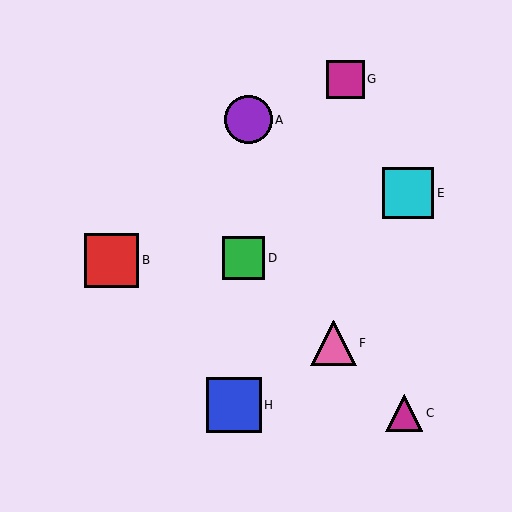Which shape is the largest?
The blue square (labeled H) is the largest.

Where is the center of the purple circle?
The center of the purple circle is at (248, 120).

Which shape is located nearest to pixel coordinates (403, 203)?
The cyan square (labeled E) at (408, 193) is nearest to that location.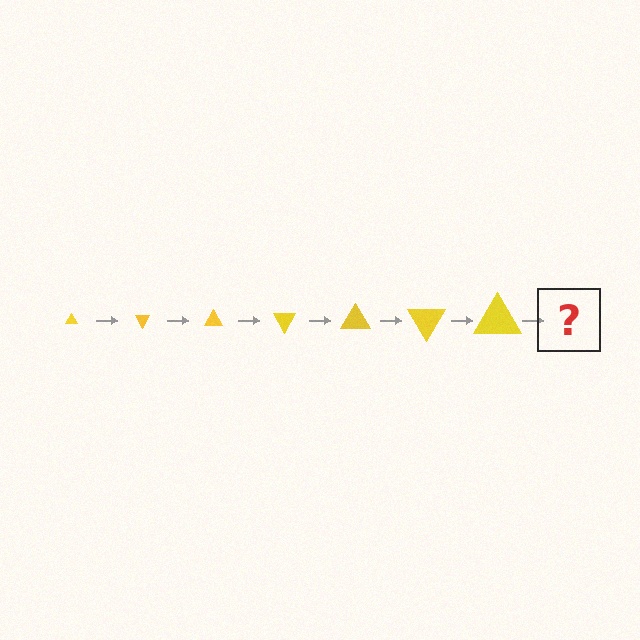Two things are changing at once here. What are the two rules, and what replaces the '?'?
The two rules are that the triangle grows larger each step and it rotates 60 degrees each step. The '?' should be a triangle, larger than the previous one and rotated 420 degrees from the start.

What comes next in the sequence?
The next element should be a triangle, larger than the previous one and rotated 420 degrees from the start.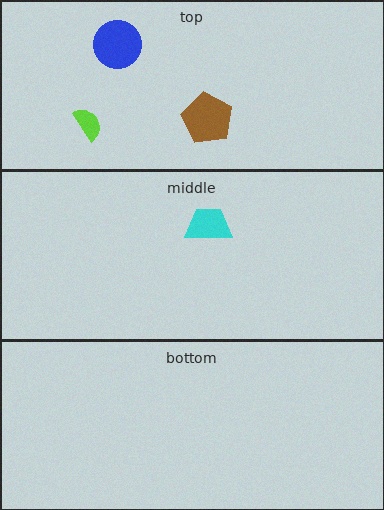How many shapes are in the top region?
3.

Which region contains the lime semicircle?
The top region.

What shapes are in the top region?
The blue circle, the lime semicircle, the brown pentagon.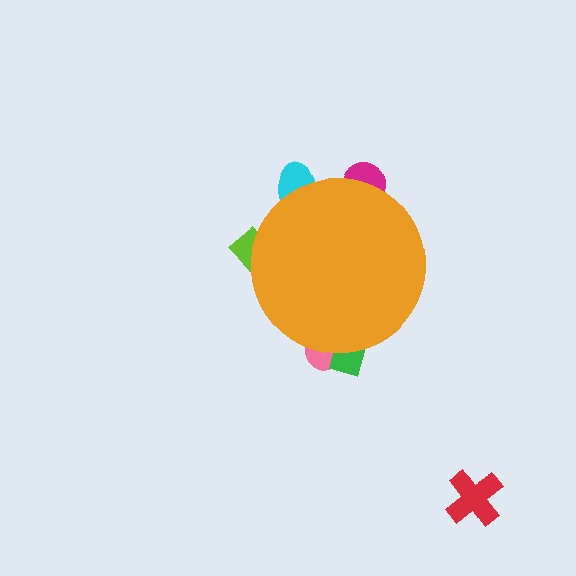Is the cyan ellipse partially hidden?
Yes, the cyan ellipse is partially hidden behind the orange circle.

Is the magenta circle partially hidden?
Yes, the magenta circle is partially hidden behind the orange circle.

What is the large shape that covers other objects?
An orange circle.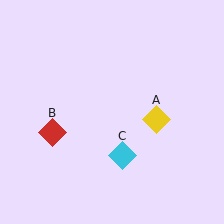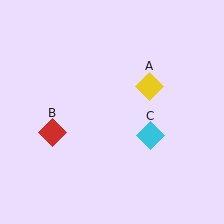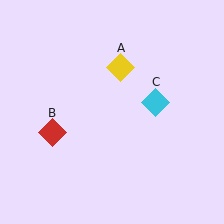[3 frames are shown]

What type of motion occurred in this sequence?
The yellow diamond (object A), cyan diamond (object C) rotated counterclockwise around the center of the scene.